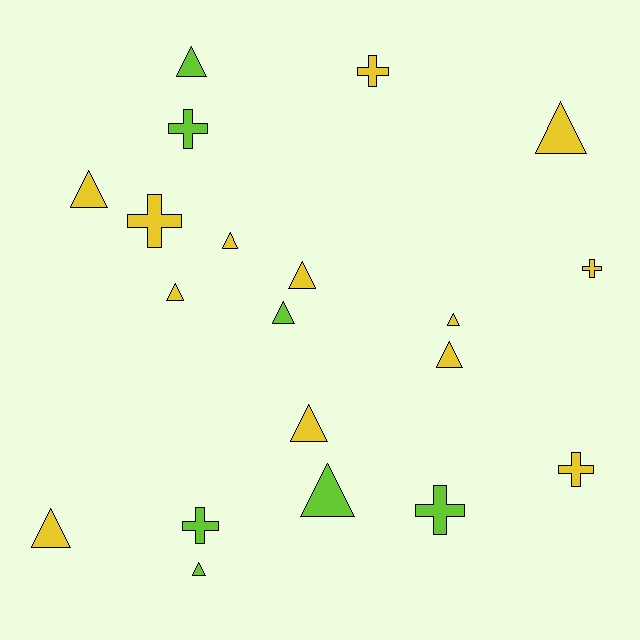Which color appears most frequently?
Yellow, with 13 objects.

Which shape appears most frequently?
Triangle, with 13 objects.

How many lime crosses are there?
There are 3 lime crosses.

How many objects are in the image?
There are 20 objects.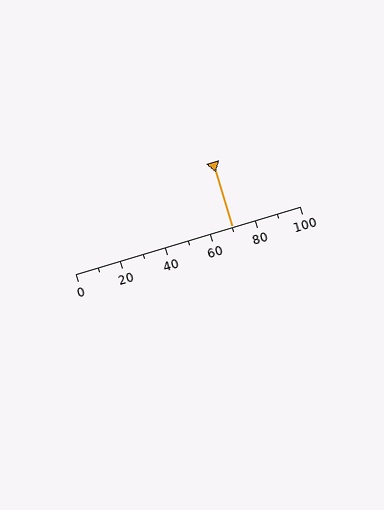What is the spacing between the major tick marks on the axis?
The major ticks are spaced 20 apart.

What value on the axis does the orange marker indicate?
The marker indicates approximately 70.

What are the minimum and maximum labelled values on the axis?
The axis runs from 0 to 100.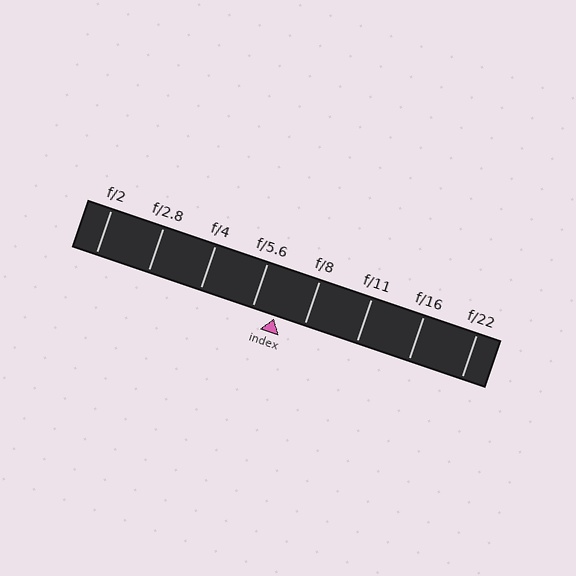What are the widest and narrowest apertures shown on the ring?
The widest aperture shown is f/2 and the narrowest is f/22.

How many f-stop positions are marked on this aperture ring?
There are 8 f-stop positions marked.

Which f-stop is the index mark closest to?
The index mark is closest to f/5.6.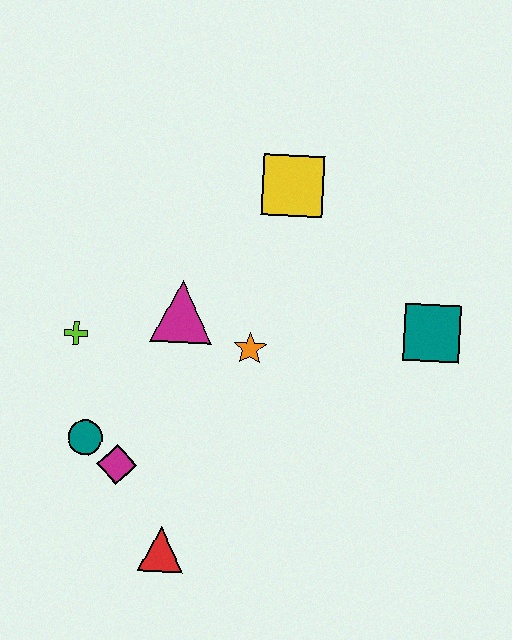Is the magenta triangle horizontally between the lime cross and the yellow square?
Yes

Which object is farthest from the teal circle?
The teal square is farthest from the teal circle.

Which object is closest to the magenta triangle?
The orange star is closest to the magenta triangle.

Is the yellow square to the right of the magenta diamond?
Yes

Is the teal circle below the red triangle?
No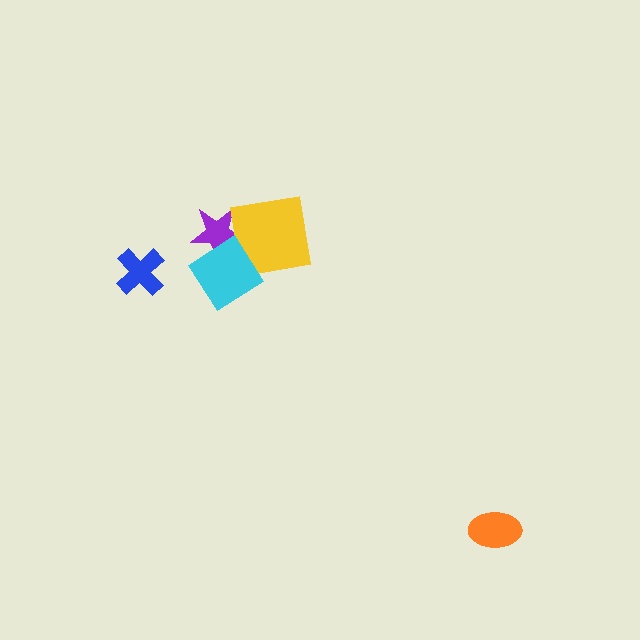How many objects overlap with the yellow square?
2 objects overlap with the yellow square.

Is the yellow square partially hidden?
Yes, it is partially covered by another shape.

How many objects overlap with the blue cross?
0 objects overlap with the blue cross.